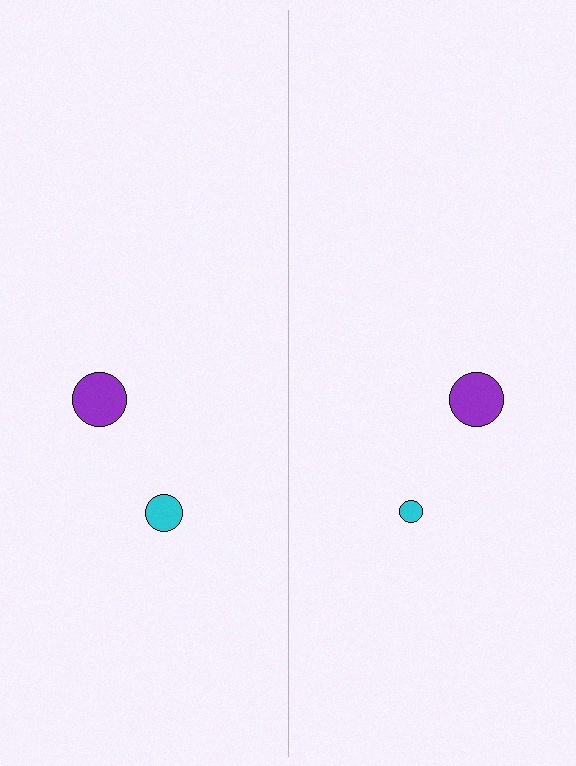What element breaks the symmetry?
The cyan circle on the right side has a different size than its mirror counterpart.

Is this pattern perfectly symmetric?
No, the pattern is not perfectly symmetric. The cyan circle on the right side has a different size than its mirror counterpart.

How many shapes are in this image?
There are 4 shapes in this image.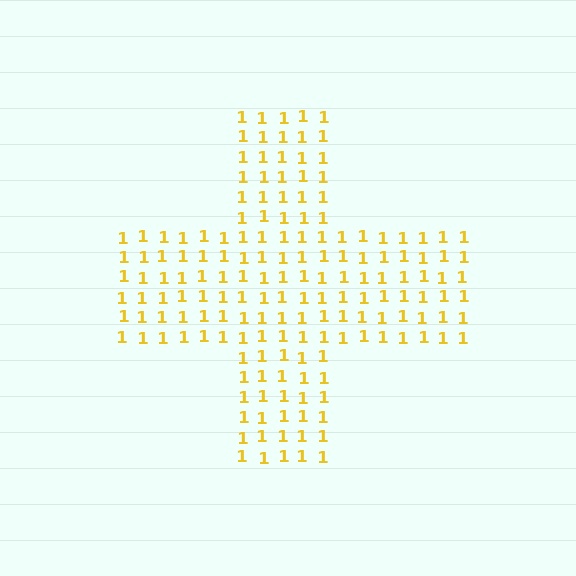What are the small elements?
The small elements are digit 1's.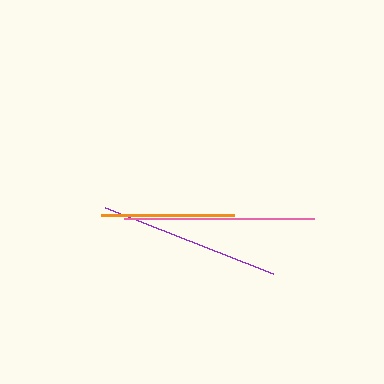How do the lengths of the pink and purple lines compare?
The pink and purple lines are approximately the same length.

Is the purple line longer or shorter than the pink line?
The pink line is longer than the purple line.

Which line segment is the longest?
The pink line is the longest at approximately 190 pixels.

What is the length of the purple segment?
The purple segment is approximately 180 pixels long.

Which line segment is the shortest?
The orange line is the shortest at approximately 132 pixels.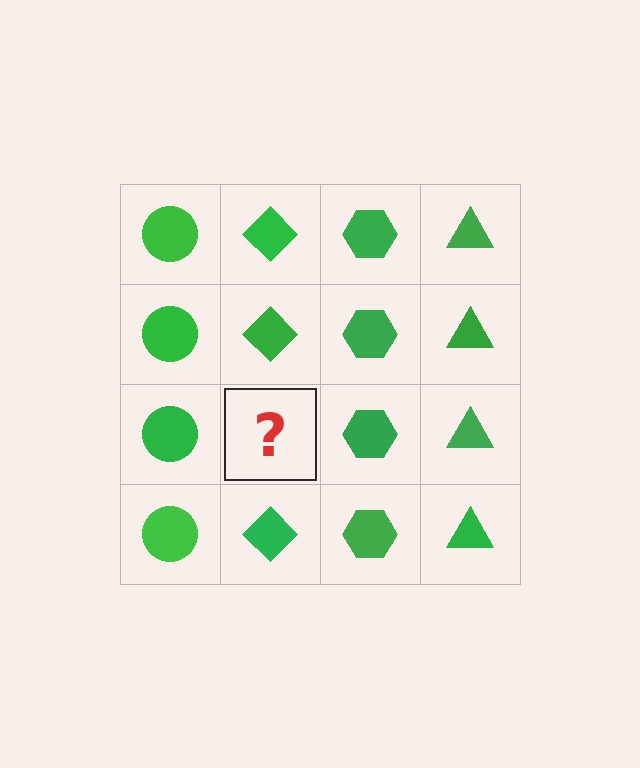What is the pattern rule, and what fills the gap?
The rule is that each column has a consistent shape. The gap should be filled with a green diamond.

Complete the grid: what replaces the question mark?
The question mark should be replaced with a green diamond.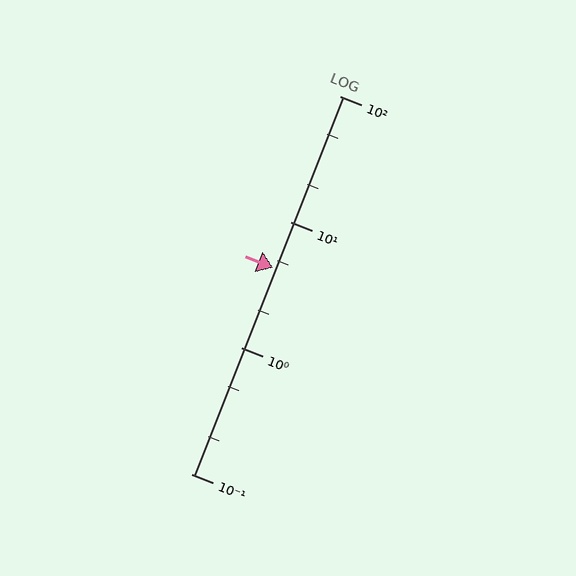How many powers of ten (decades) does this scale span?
The scale spans 3 decades, from 0.1 to 100.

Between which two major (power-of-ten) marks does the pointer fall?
The pointer is between 1 and 10.